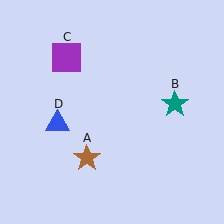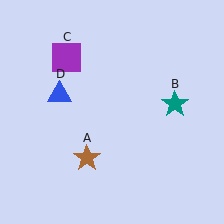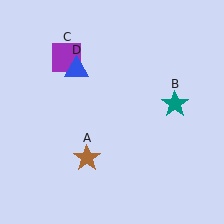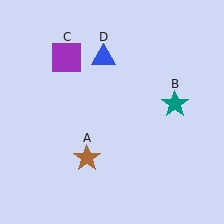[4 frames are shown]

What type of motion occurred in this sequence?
The blue triangle (object D) rotated clockwise around the center of the scene.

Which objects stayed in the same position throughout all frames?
Brown star (object A) and teal star (object B) and purple square (object C) remained stationary.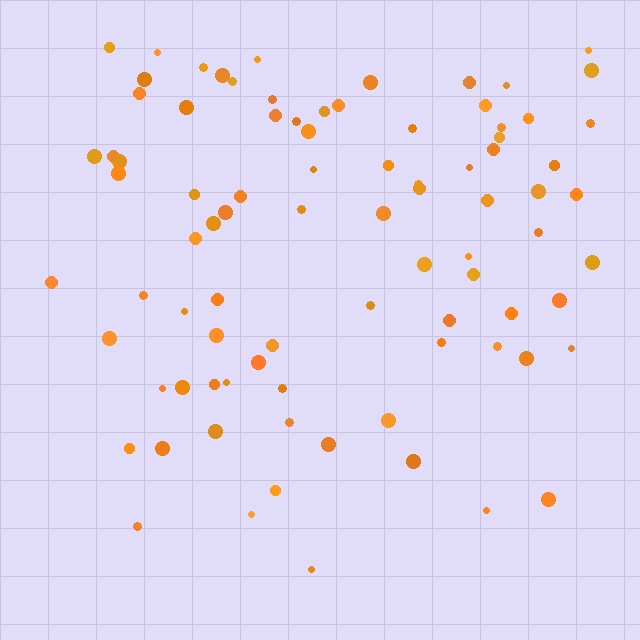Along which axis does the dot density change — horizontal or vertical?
Vertical.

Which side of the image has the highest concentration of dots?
The top.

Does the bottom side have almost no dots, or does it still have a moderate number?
Still a moderate number, just noticeably fewer than the top.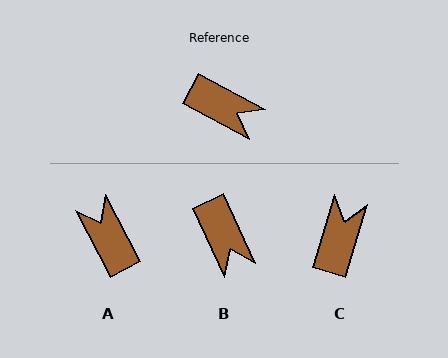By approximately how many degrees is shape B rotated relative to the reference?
Approximately 37 degrees clockwise.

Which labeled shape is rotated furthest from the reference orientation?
A, about 146 degrees away.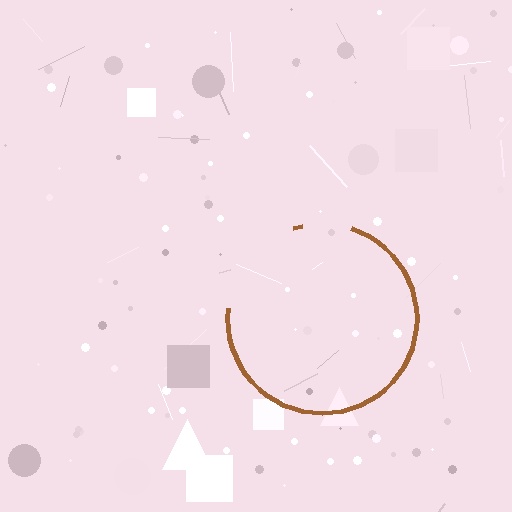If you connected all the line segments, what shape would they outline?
They would outline a circle.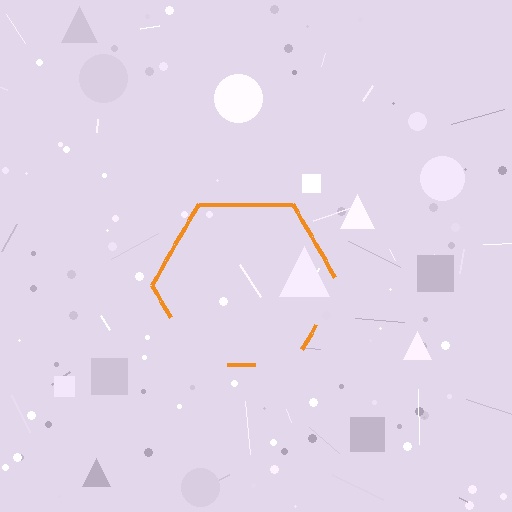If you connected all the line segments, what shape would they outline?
They would outline a hexagon.